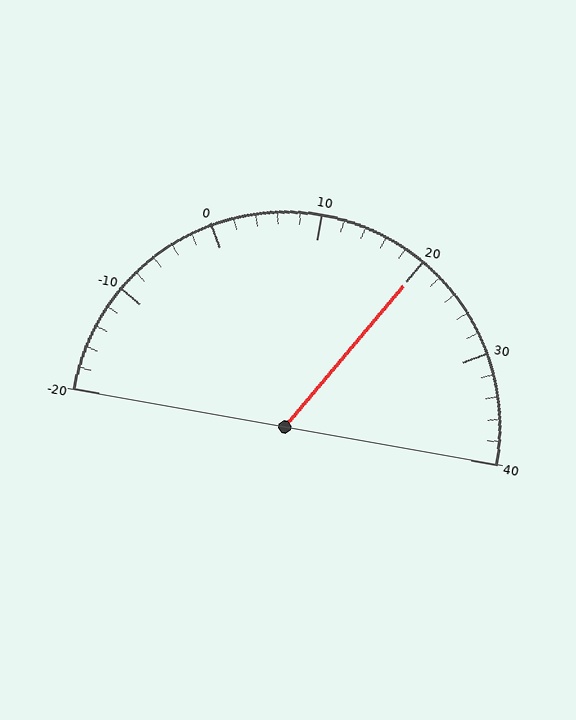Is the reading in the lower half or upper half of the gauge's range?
The reading is in the upper half of the range (-20 to 40).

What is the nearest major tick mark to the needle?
The nearest major tick mark is 20.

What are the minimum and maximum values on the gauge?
The gauge ranges from -20 to 40.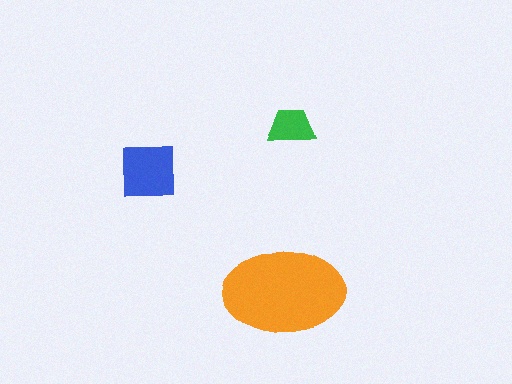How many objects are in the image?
There are 3 objects in the image.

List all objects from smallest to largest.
The green trapezoid, the blue square, the orange ellipse.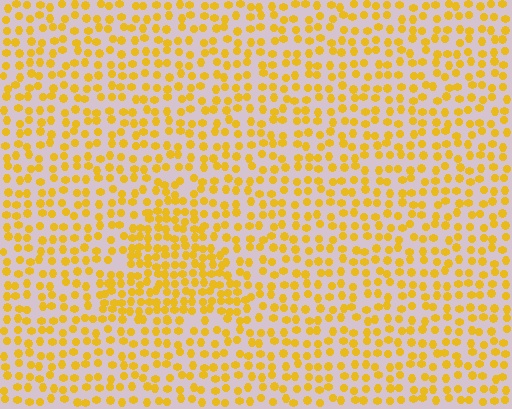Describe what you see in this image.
The image contains small yellow elements arranged at two different densities. A triangle-shaped region is visible where the elements are more densely packed than the surrounding area.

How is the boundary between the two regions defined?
The boundary is defined by a change in element density (approximately 1.7x ratio). All elements are the same color, size, and shape.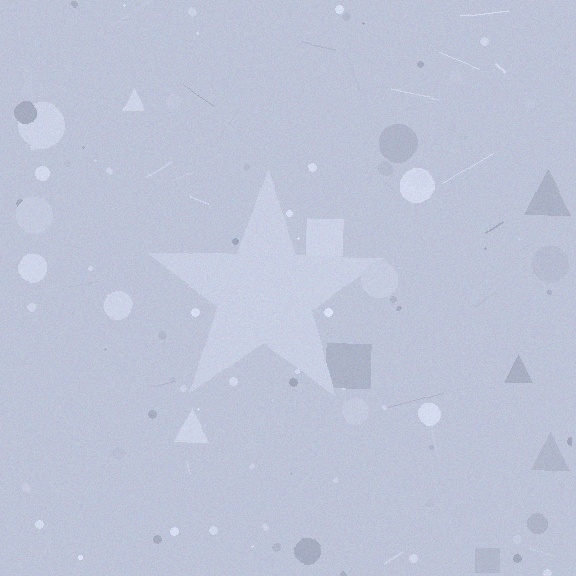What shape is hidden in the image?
A star is hidden in the image.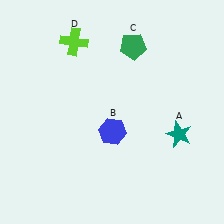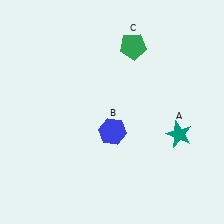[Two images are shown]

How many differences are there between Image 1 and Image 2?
There is 1 difference between the two images.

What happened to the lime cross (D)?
The lime cross (D) was removed in Image 2. It was in the top-left area of Image 1.